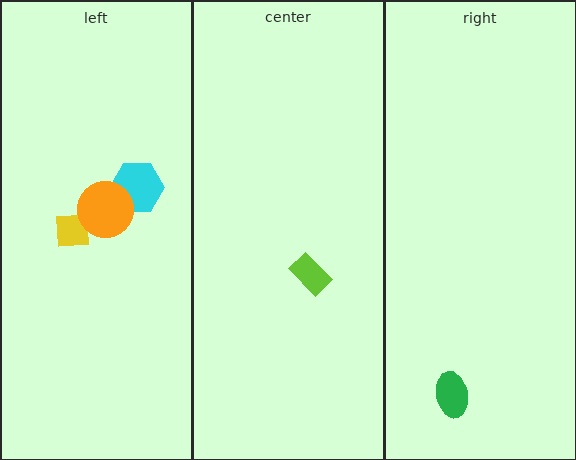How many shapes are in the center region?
1.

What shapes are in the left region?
The cyan hexagon, the yellow square, the orange circle.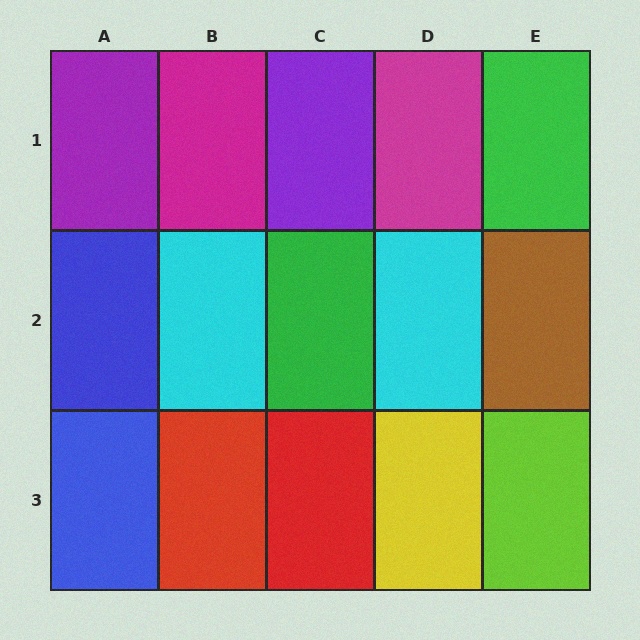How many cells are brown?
1 cell is brown.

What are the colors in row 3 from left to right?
Blue, red, red, yellow, lime.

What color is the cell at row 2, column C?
Green.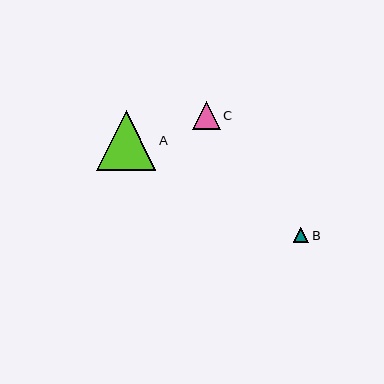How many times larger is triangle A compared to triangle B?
Triangle A is approximately 3.8 times the size of triangle B.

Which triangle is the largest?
Triangle A is the largest with a size of approximately 59 pixels.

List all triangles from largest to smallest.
From largest to smallest: A, C, B.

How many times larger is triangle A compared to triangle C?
Triangle A is approximately 2.1 times the size of triangle C.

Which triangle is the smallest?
Triangle B is the smallest with a size of approximately 16 pixels.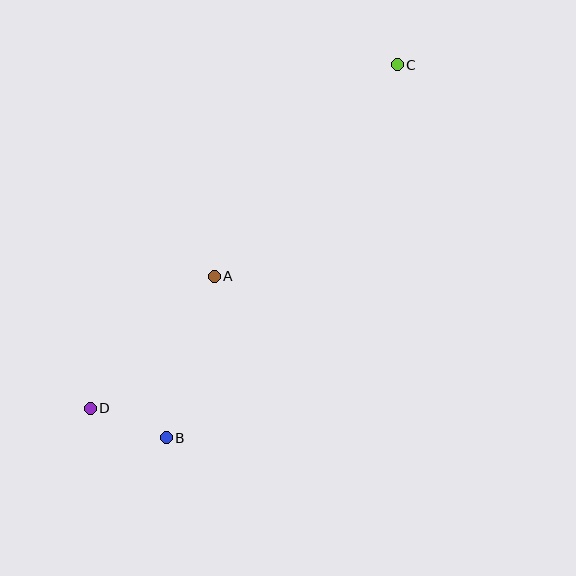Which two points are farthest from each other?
Points C and D are farthest from each other.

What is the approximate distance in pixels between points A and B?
The distance between A and B is approximately 169 pixels.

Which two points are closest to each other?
Points B and D are closest to each other.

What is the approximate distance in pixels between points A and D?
The distance between A and D is approximately 181 pixels.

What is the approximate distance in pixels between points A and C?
The distance between A and C is approximately 280 pixels.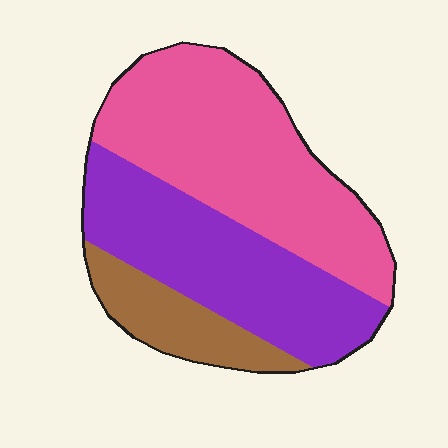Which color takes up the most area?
Pink, at roughly 50%.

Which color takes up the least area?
Brown, at roughly 15%.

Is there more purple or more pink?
Pink.